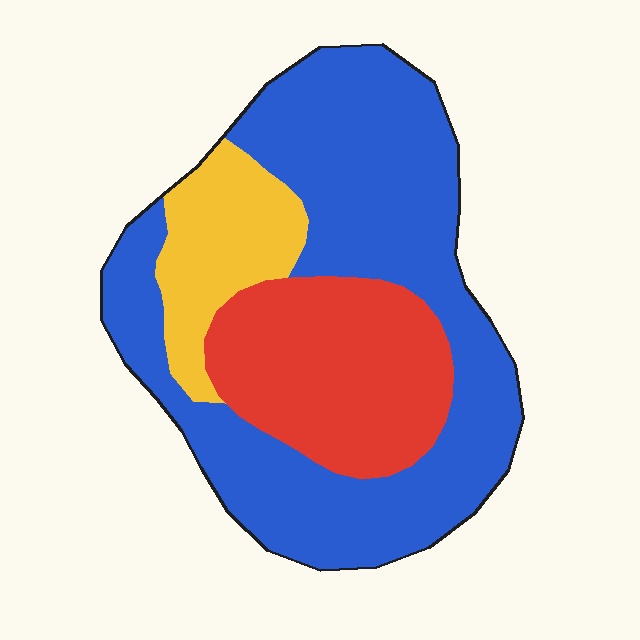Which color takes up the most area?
Blue, at roughly 60%.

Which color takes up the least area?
Yellow, at roughly 15%.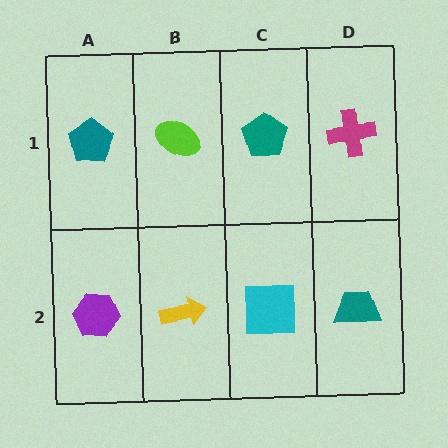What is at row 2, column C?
A cyan square.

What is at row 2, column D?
A teal trapezoid.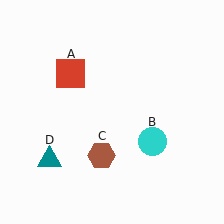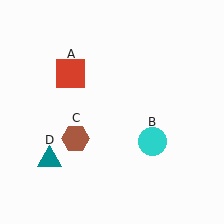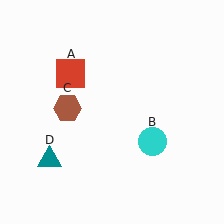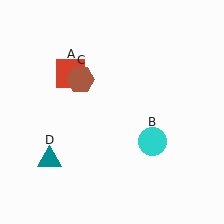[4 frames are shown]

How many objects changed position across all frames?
1 object changed position: brown hexagon (object C).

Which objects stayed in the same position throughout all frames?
Red square (object A) and cyan circle (object B) and teal triangle (object D) remained stationary.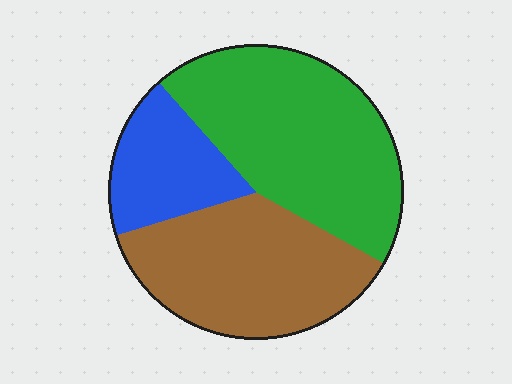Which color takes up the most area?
Green, at roughly 45%.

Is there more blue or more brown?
Brown.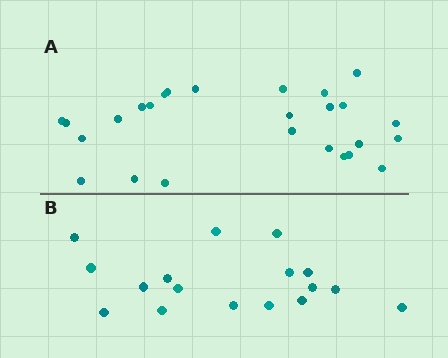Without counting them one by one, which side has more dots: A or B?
Region A (the top region) has more dots.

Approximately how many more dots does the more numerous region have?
Region A has roughly 8 or so more dots than region B.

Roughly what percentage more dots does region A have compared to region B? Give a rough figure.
About 55% more.